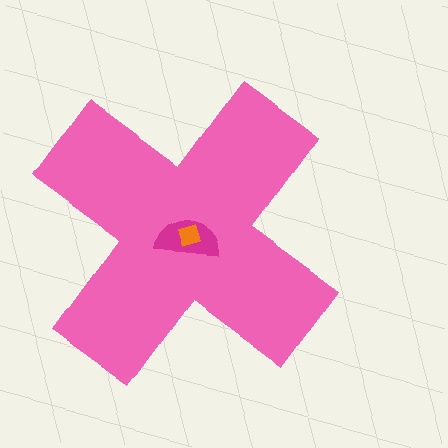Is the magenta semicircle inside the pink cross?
Yes.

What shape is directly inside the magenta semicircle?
The orange diamond.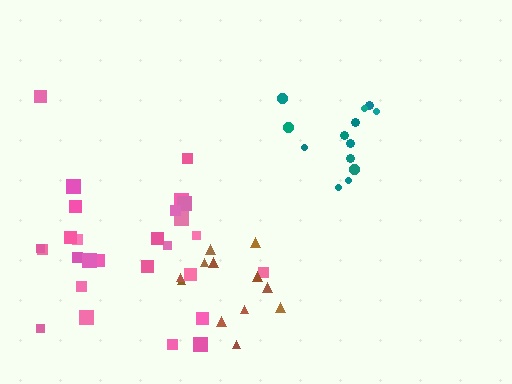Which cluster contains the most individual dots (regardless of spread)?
Pink (27).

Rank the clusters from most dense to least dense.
teal, brown, pink.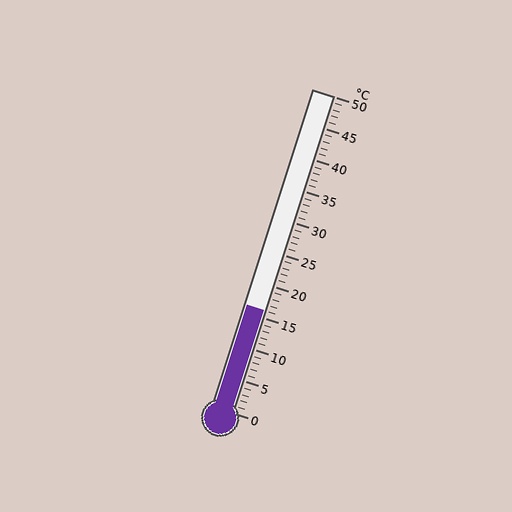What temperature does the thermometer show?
The thermometer shows approximately 16°C.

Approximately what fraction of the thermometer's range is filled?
The thermometer is filled to approximately 30% of its range.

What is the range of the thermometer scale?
The thermometer scale ranges from 0°C to 50°C.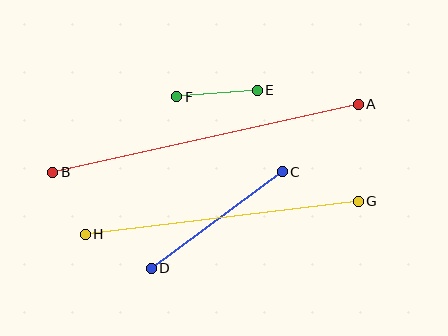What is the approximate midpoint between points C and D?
The midpoint is at approximately (217, 220) pixels.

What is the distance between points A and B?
The distance is approximately 313 pixels.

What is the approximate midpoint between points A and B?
The midpoint is at approximately (205, 138) pixels.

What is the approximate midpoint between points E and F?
The midpoint is at approximately (217, 94) pixels.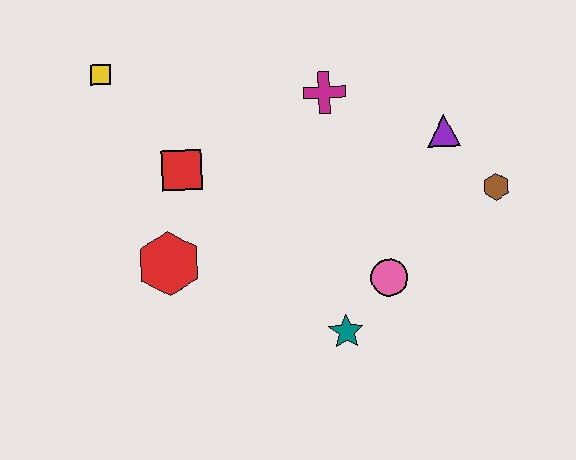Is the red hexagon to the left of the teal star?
Yes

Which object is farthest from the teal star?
The yellow square is farthest from the teal star.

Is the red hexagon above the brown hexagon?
No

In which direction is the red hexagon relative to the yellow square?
The red hexagon is below the yellow square.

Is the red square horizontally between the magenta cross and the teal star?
No